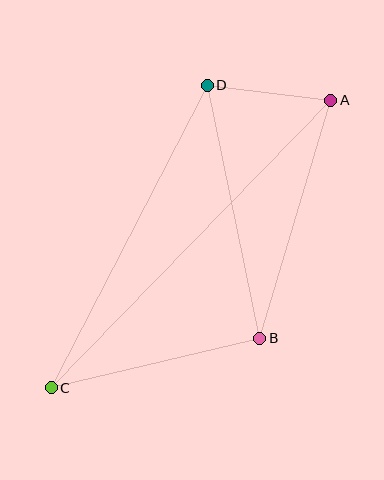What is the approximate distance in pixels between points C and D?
The distance between C and D is approximately 341 pixels.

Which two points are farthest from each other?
Points A and C are farthest from each other.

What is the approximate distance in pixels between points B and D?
The distance between B and D is approximately 258 pixels.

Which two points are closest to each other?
Points A and D are closest to each other.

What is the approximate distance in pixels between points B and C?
The distance between B and C is approximately 214 pixels.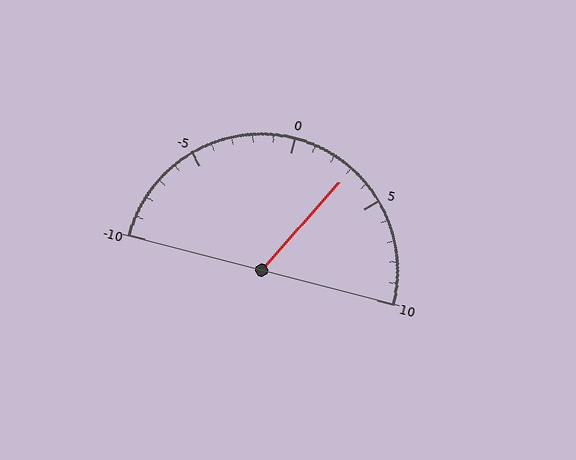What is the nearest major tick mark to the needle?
The nearest major tick mark is 5.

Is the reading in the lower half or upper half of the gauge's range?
The reading is in the upper half of the range (-10 to 10).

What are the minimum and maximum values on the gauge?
The gauge ranges from -10 to 10.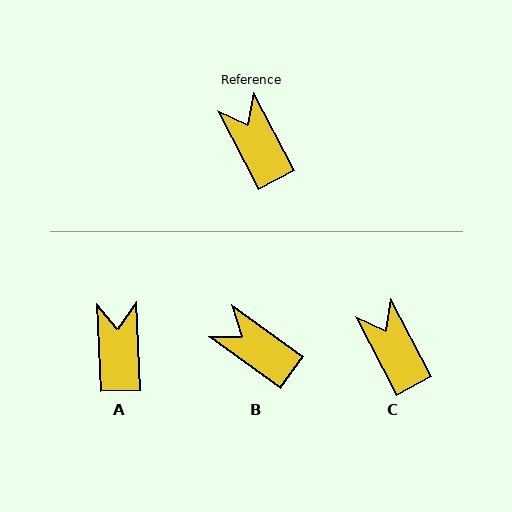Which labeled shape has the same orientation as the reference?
C.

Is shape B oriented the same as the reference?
No, it is off by about 27 degrees.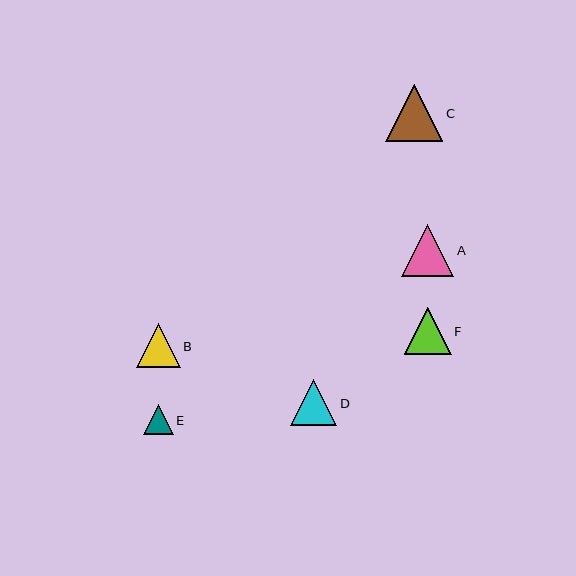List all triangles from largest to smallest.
From largest to smallest: C, A, F, D, B, E.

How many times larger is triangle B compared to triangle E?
Triangle B is approximately 1.4 times the size of triangle E.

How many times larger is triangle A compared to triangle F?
Triangle A is approximately 1.1 times the size of triangle F.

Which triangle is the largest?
Triangle C is the largest with a size of approximately 57 pixels.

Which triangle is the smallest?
Triangle E is the smallest with a size of approximately 30 pixels.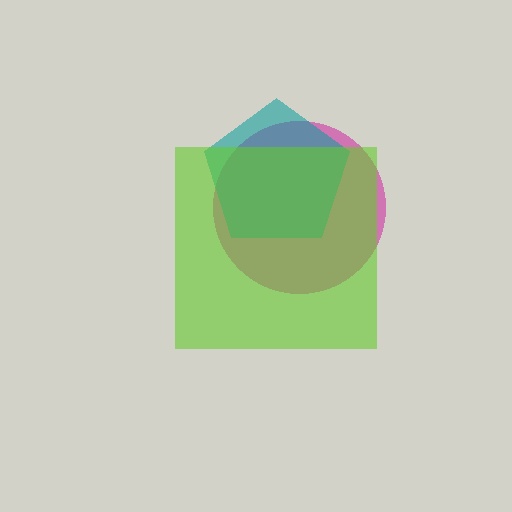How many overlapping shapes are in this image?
There are 3 overlapping shapes in the image.